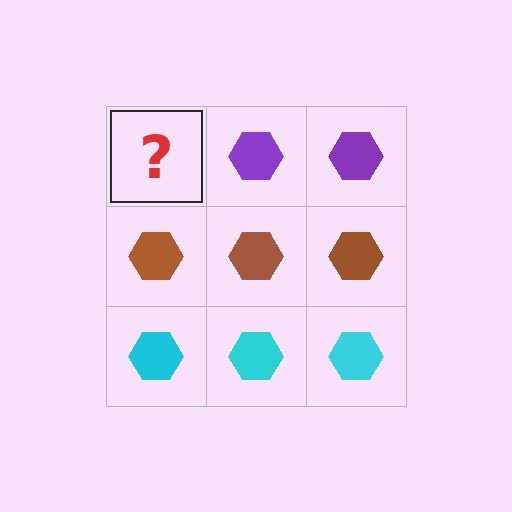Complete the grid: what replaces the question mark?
The question mark should be replaced with a purple hexagon.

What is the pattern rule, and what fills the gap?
The rule is that each row has a consistent color. The gap should be filled with a purple hexagon.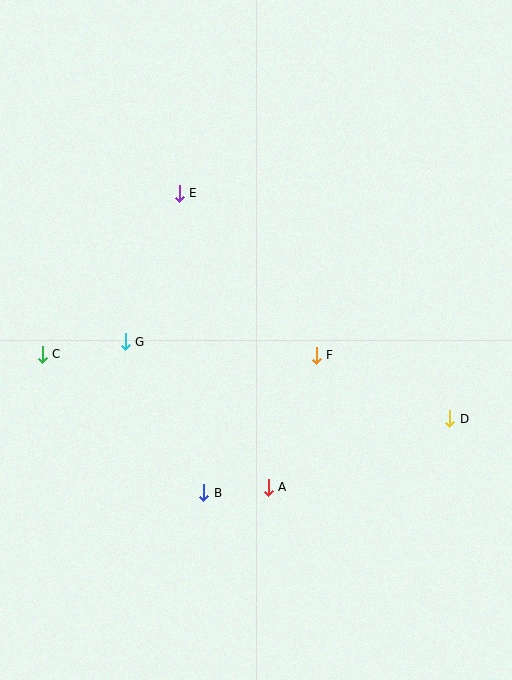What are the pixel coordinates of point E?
Point E is at (179, 193).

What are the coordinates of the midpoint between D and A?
The midpoint between D and A is at (359, 453).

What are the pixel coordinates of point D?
Point D is at (450, 419).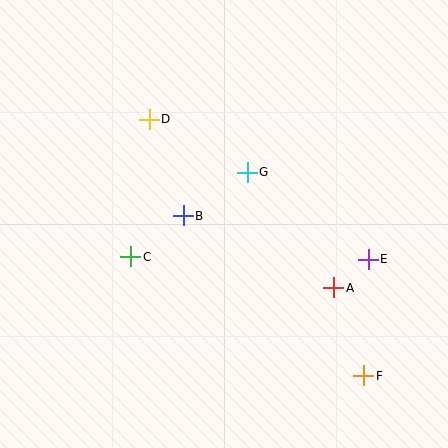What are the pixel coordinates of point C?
Point C is at (131, 257).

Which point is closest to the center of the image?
Point B at (183, 216) is closest to the center.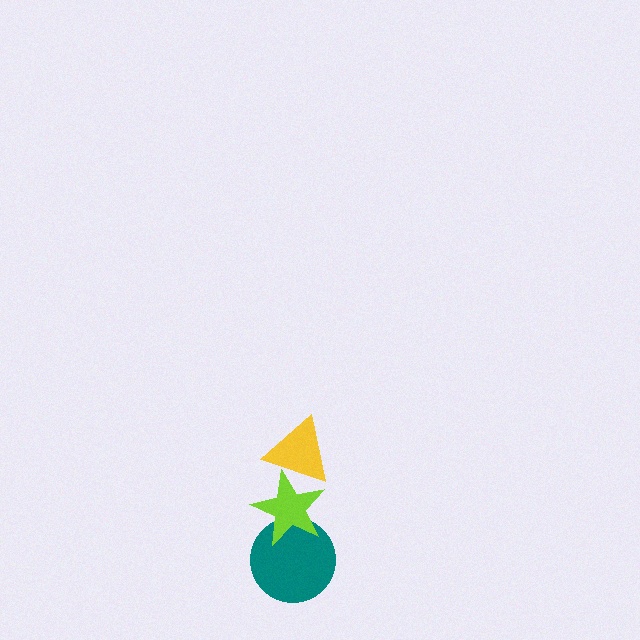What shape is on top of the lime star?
The yellow triangle is on top of the lime star.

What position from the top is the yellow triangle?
The yellow triangle is 1st from the top.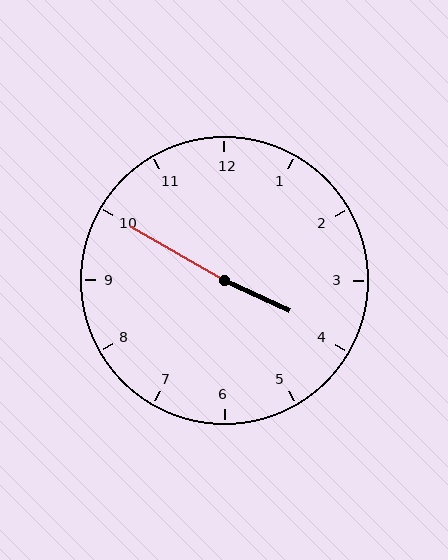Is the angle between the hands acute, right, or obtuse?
It is obtuse.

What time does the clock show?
3:50.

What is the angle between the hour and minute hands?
Approximately 175 degrees.